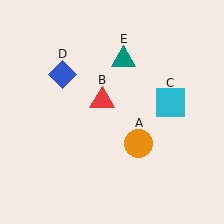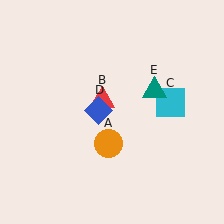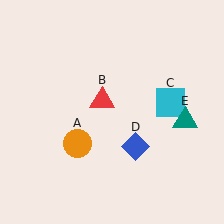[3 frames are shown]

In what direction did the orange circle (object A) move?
The orange circle (object A) moved left.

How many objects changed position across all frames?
3 objects changed position: orange circle (object A), blue diamond (object D), teal triangle (object E).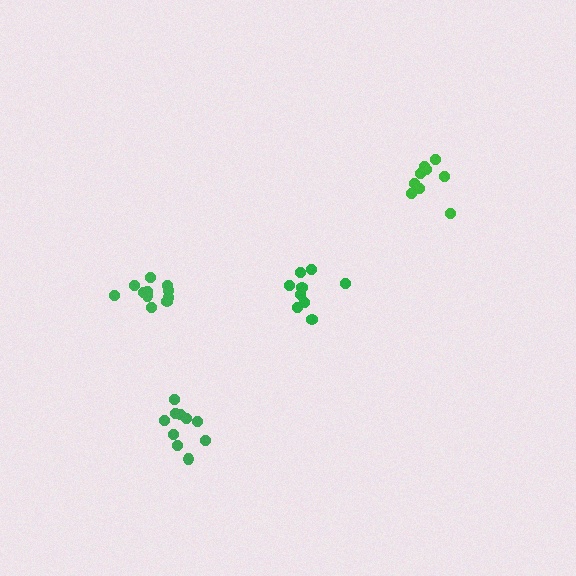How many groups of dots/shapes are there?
There are 4 groups.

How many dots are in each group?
Group 1: 10 dots, Group 2: 9 dots, Group 3: 9 dots, Group 4: 11 dots (39 total).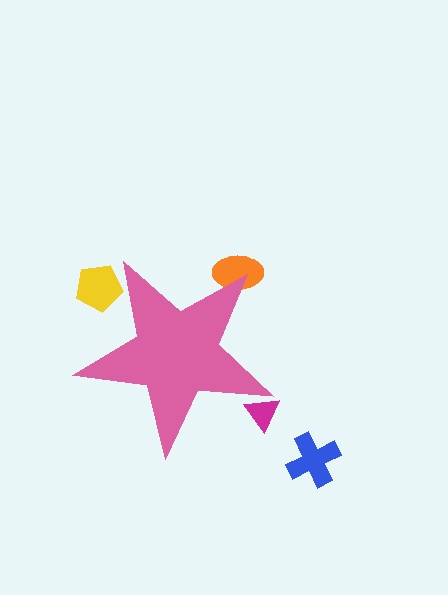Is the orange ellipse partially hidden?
Yes, the orange ellipse is partially hidden behind the pink star.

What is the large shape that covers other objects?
A pink star.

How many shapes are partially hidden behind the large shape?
3 shapes are partially hidden.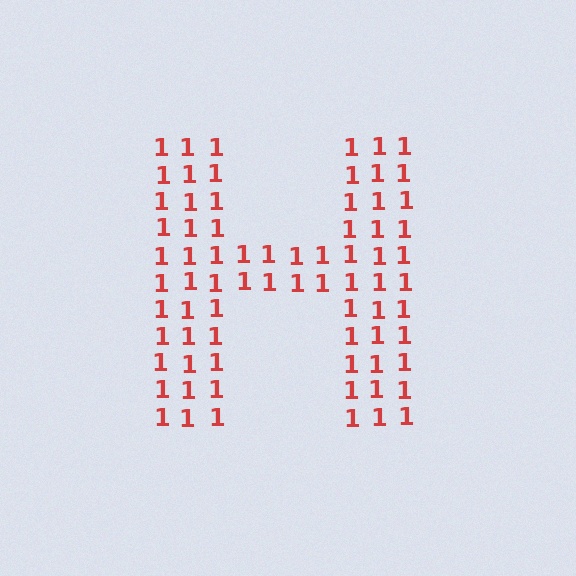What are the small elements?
The small elements are digit 1's.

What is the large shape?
The large shape is the letter H.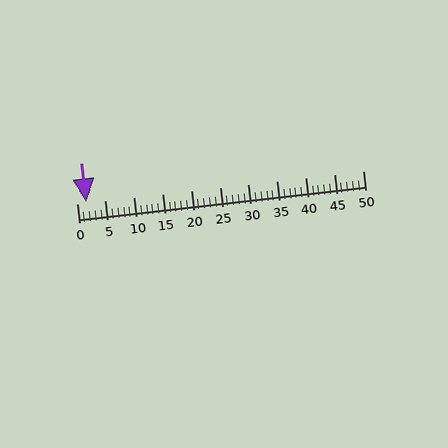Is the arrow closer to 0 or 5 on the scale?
The arrow is closer to 0.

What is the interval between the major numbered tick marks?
The major tick marks are spaced 5 units apart.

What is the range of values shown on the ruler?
The ruler shows values from 0 to 50.